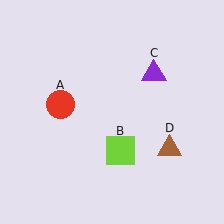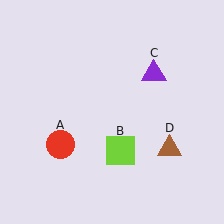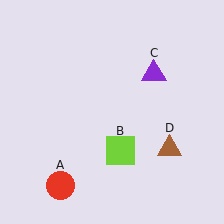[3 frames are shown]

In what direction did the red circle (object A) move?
The red circle (object A) moved down.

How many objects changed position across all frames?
1 object changed position: red circle (object A).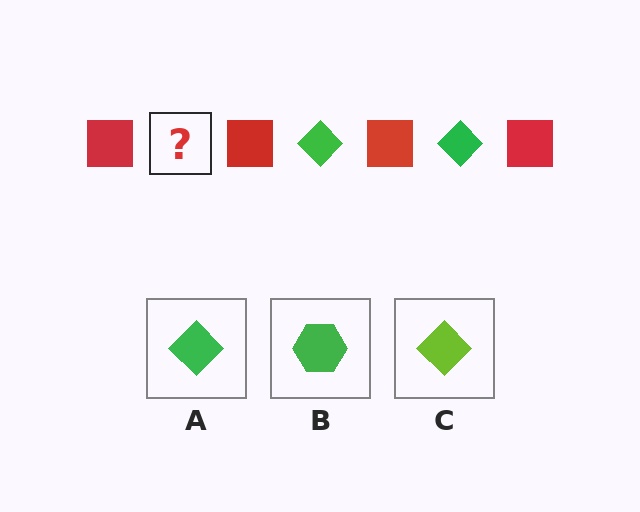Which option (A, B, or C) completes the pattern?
A.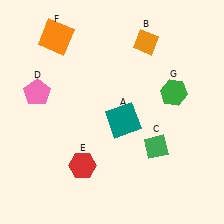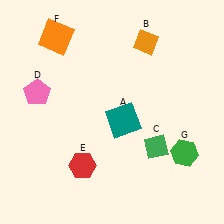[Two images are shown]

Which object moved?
The green hexagon (G) moved down.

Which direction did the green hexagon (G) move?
The green hexagon (G) moved down.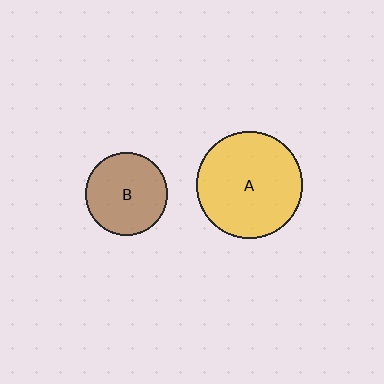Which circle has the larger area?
Circle A (yellow).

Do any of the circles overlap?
No, none of the circles overlap.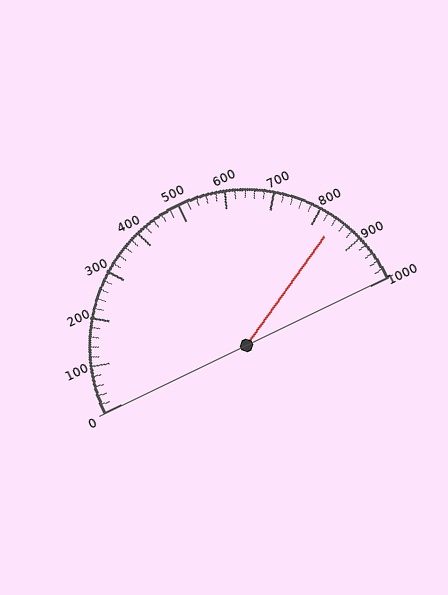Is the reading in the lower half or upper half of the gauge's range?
The reading is in the upper half of the range (0 to 1000).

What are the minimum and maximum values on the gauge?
The gauge ranges from 0 to 1000.